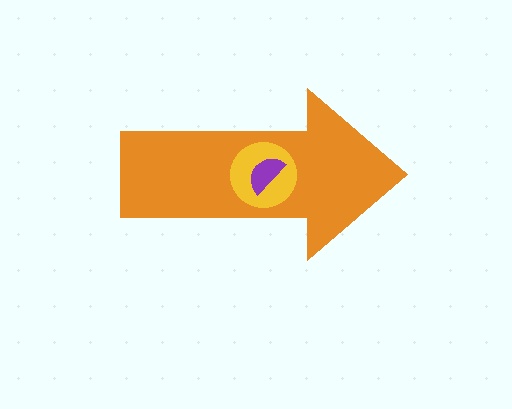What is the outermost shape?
The orange arrow.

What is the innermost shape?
The purple semicircle.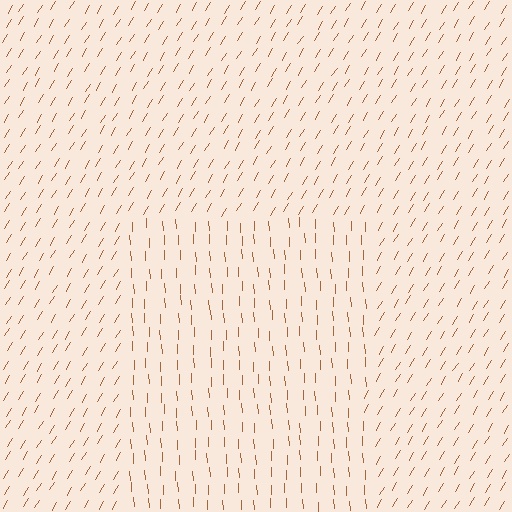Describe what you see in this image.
The image is filled with small brown line segments. A rectangle region in the image has lines oriented differently from the surrounding lines, creating a visible texture boundary.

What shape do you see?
I see a rectangle.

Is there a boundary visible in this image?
Yes, there is a texture boundary formed by a change in line orientation.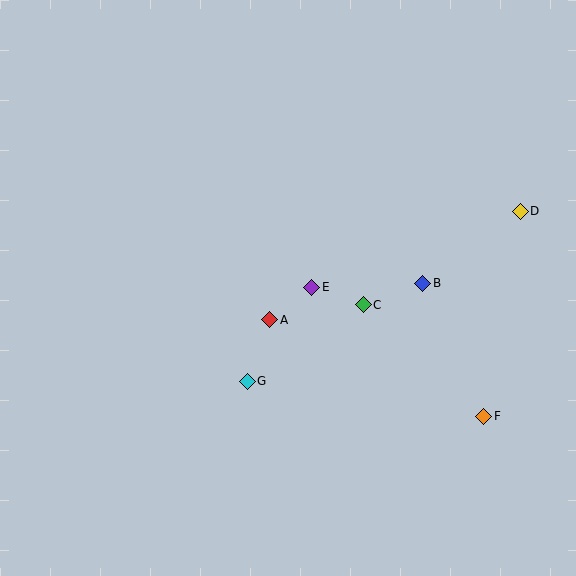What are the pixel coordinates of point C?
Point C is at (363, 305).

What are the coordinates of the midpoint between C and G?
The midpoint between C and G is at (305, 343).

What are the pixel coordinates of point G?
Point G is at (247, 381).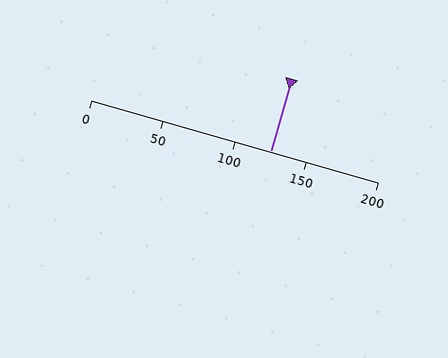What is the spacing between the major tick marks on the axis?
The major ticks are spaced 50 apart.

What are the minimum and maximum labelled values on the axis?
The axis runs from 0 to 200.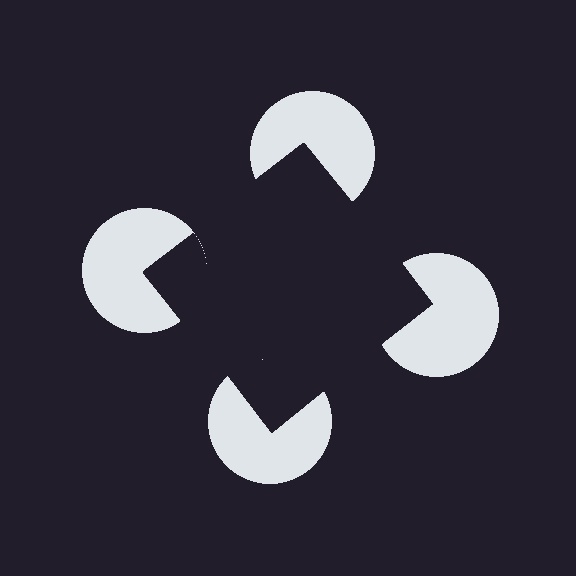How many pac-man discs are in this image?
There are 4 — one at each vertex of the illusory square.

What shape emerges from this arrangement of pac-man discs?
An illusory square — its edges are inferred from the aligned wedge cuts in the pac-man discs, not physically drawn.